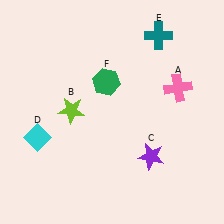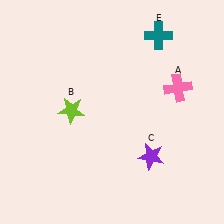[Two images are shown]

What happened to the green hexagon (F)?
The green hexagon (F) was removed in Image 2. It was in the top-left area of Image 1.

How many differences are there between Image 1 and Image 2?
There are 2 differences between the two images.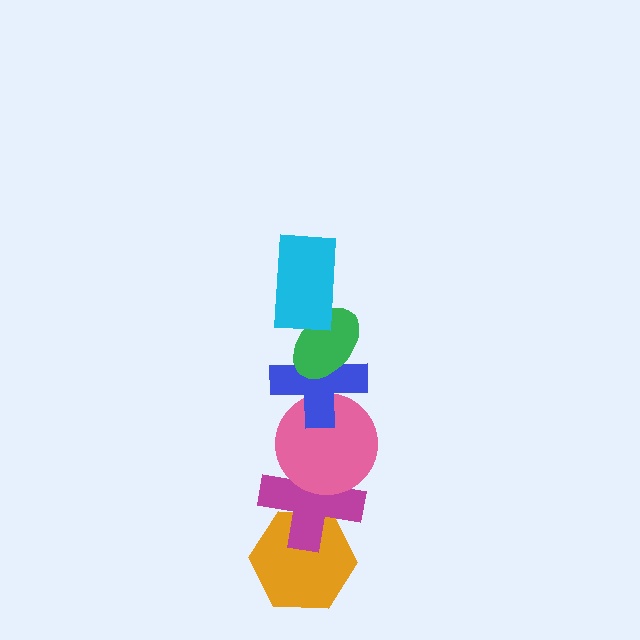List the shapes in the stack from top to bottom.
From top to bottom: the cyan rectangle, the green ellipse, the blue cross, the pink circle, the magenta cross, the orange hexagon.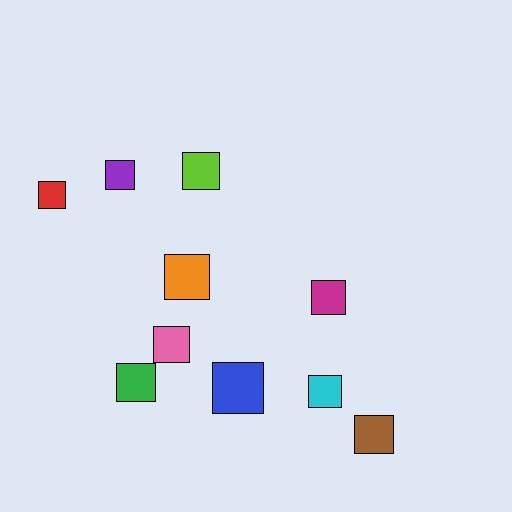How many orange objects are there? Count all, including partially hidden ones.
There is 1 orange object.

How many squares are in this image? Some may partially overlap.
There are 10 squares.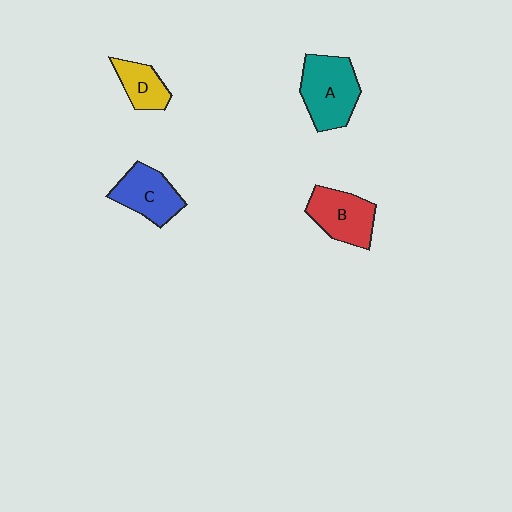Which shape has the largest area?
Shape A (teal).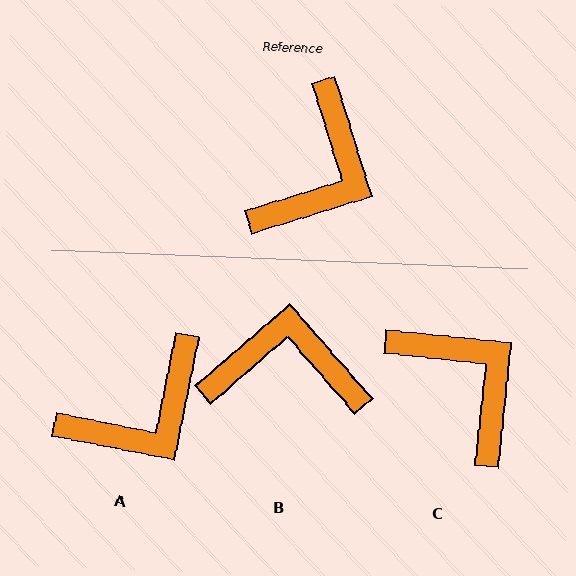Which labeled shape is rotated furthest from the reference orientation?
B, about 114 degrees away.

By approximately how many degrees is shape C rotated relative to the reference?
Approximately 67 degrees counter-clockwise.